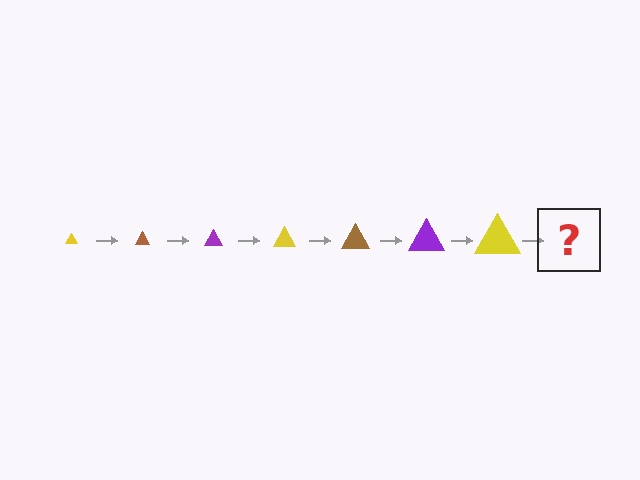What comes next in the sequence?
The next element should be a brown triangle, larger than the previous one.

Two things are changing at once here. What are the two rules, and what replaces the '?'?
The two rules are that the triangle grows larger each step and the color cycles through yellow, brown, and purple. The '?' should be a brown triangle, larger than the previous one.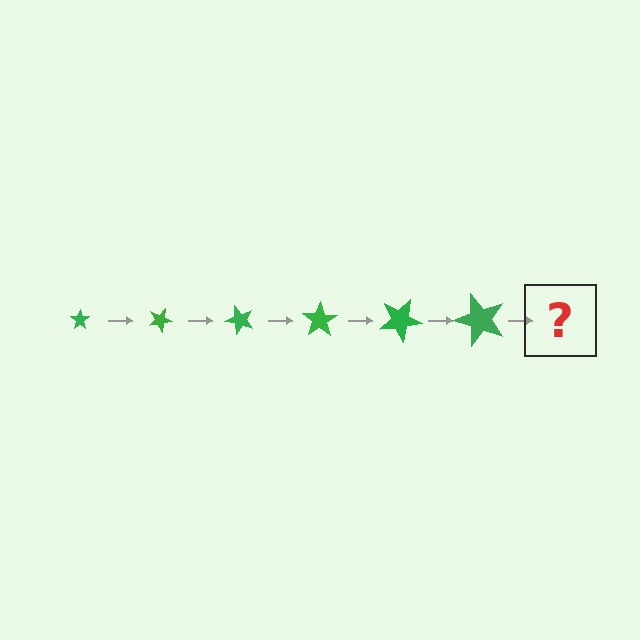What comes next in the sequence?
The next element should be a star, larger than the previous one and rotated 150 degrees from the start.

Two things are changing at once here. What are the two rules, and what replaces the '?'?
The two rules are that the star grows larger each step and it rotates 25 degrees each step. The '?' should be a star, larger than the previous one and rotated 150 degrees from the start.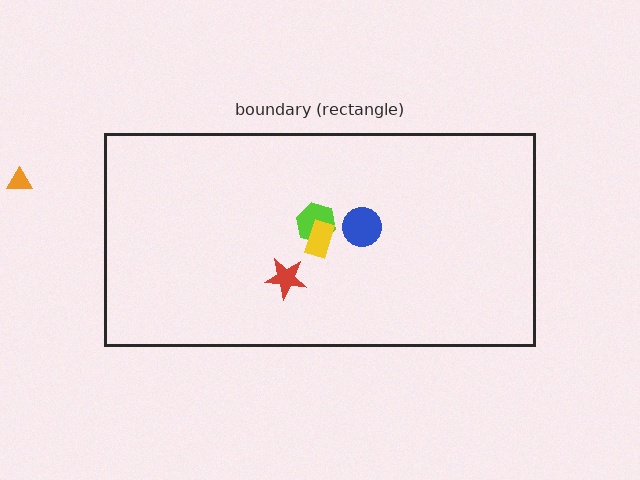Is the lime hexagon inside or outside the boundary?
Inside.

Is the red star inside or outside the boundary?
Inside.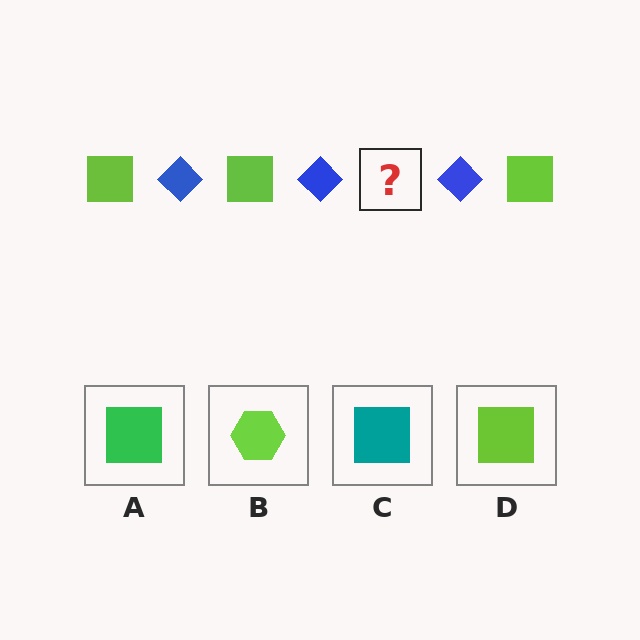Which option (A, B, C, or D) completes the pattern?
D.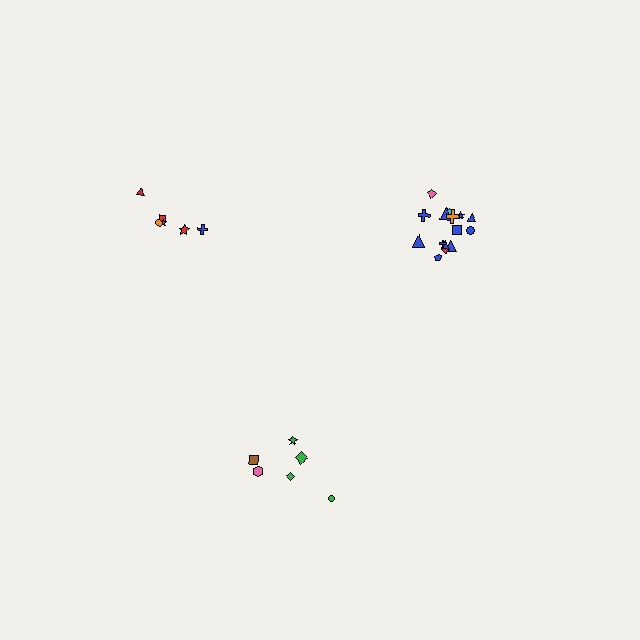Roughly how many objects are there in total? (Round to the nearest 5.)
Roughly 25 objects in total.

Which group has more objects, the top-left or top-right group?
The top-right group.